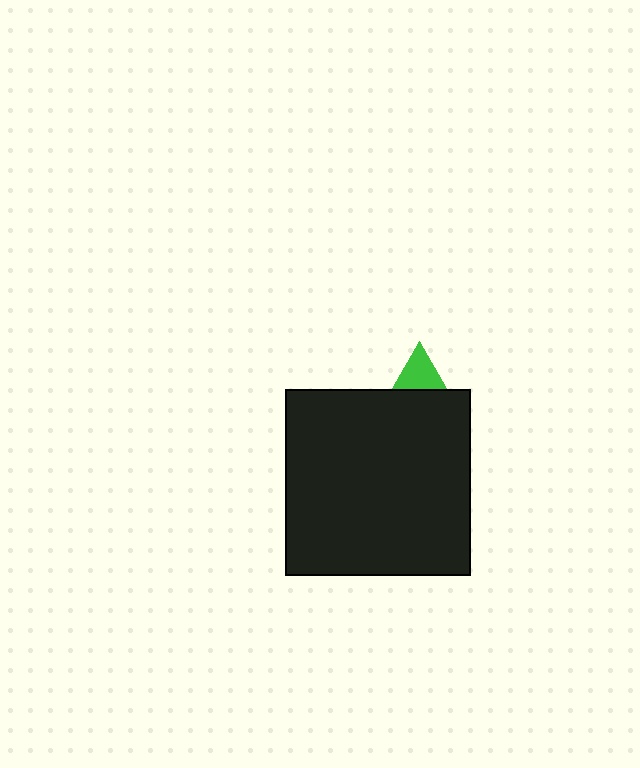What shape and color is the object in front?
The object in front is a black square.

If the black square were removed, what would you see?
You would see the complete green triangle.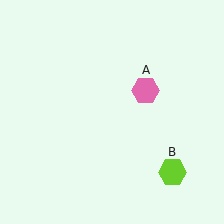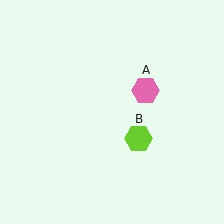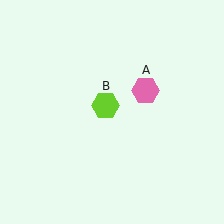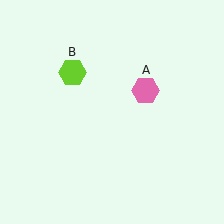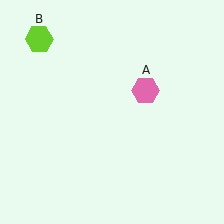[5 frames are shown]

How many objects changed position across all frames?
1 object changed position: lime hexagon (object B).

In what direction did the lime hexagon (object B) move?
The lime hexagon (object B) moved up and to the left.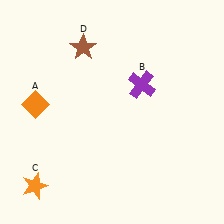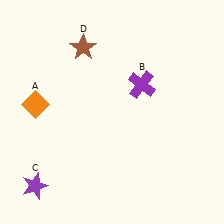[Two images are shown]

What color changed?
The star (C) changed from orange in Image 1 to purple in Image 2.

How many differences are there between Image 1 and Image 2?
There is 1 difference between the two images.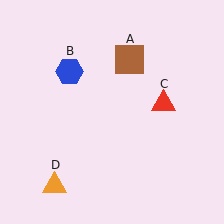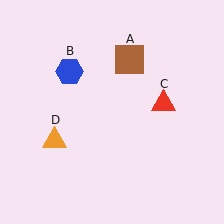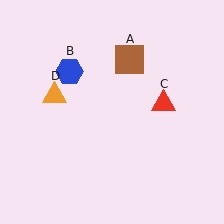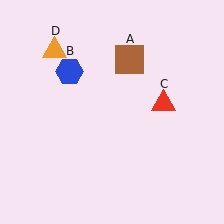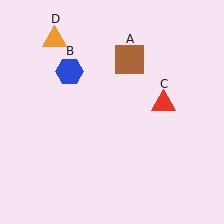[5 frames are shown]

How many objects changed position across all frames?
1 object changed position: orange triangle (object D).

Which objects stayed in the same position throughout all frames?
Brown square (object A) and blue hexagon (object B) and red triangle (object C) remained stationary.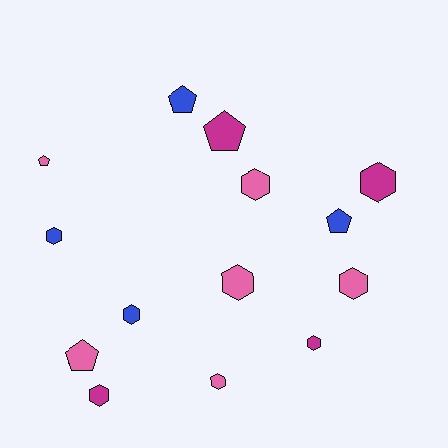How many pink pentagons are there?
There are 2 pink pentagons.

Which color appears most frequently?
Pink, with 6 objects.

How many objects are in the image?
There are 14 objects.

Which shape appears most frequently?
Hexagon, with 9 objects.